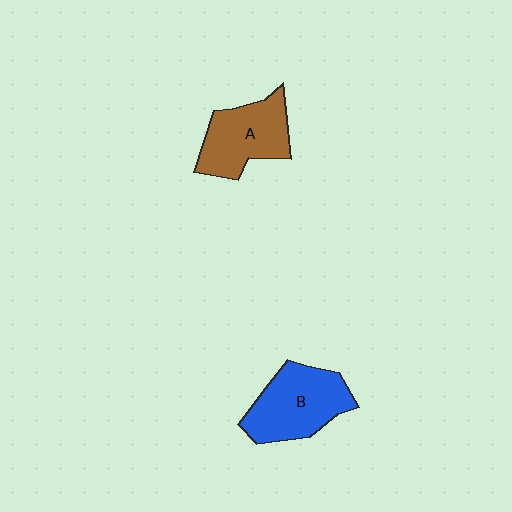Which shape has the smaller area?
Shape A (brown).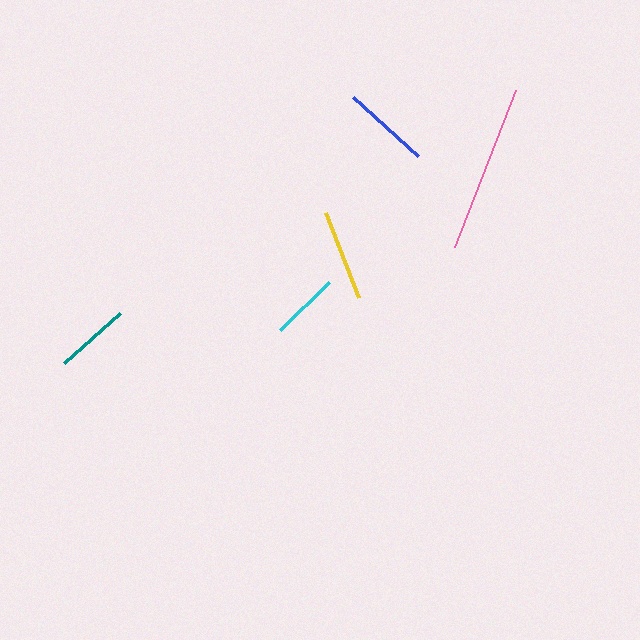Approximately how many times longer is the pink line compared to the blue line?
The pink line is approximately 1.9 times the length of the blue line.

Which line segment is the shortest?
The cyan line is the shortest at approximately 69 pixels.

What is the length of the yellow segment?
The yellow segment is approximately 91 pixels long.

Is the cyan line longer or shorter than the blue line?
The blue line is longer than the cyan line.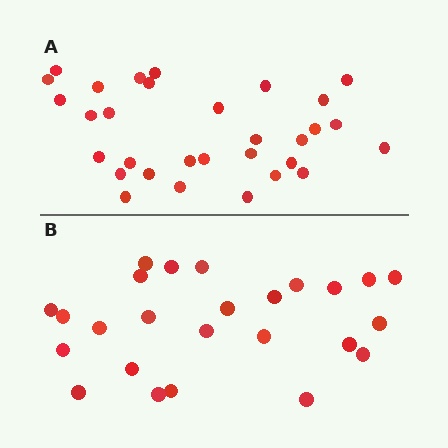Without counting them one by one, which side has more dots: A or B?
Region A (the top region) has more dots.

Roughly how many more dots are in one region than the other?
Region A has about 6 more dots than region B.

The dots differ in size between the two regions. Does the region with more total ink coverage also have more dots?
No. Region B has more total ink coverage because its dots are larger, but region A actually contains more individual dots. Total area can be misleading — the number of items is what matters here.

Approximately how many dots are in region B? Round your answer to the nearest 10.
About 20 dots. (The exact count is 25, which rounds to 20.)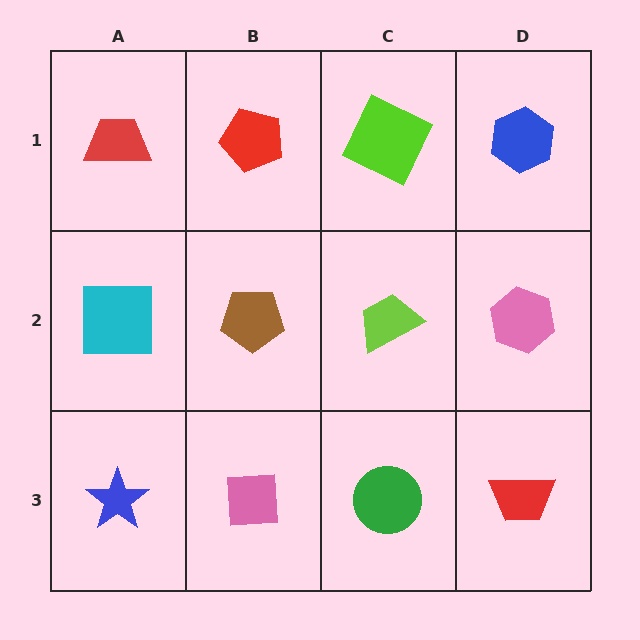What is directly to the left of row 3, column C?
A pink square.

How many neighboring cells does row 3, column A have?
2.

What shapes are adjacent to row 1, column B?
A brown pentagon (row 2, column B), a red trapezoid (row 1, column A), a lime square (row 1, column C).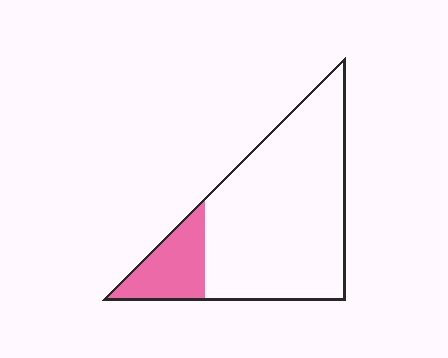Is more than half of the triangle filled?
No.